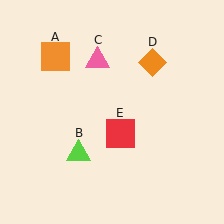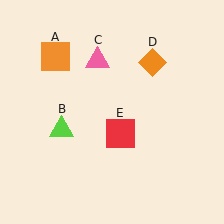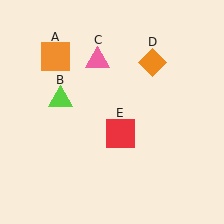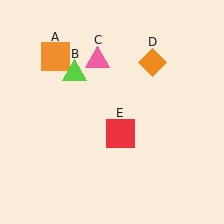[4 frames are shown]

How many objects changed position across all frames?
1 object changed position: lime triangle (object B).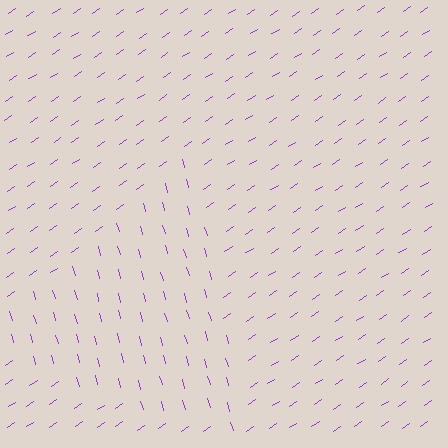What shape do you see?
I see a triangle.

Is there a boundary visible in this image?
Yes, there is a texture boundary formed by a change in line orientation.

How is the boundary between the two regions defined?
The boundary is defined purely by a change in line orientation (approximately 72 degrees difference). All lines are the same color and thickness.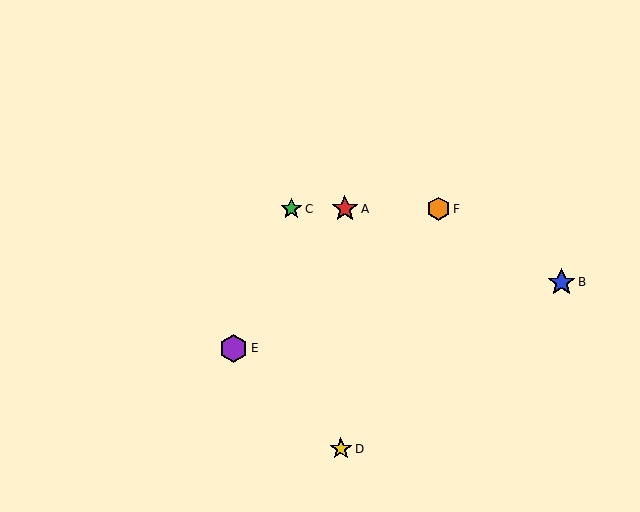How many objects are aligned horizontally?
3 objects (A, C, F) are aligned horizontally.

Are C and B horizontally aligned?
No, C is at y≈209 and B is at y≈282.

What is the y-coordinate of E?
Object E is at y≈348.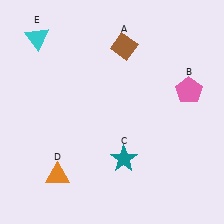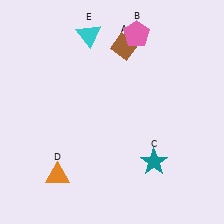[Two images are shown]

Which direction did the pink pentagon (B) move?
The pink pentagon (B) moved up.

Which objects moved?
The objects that moved are: the pink pentagon (B), the teal star (C), the cyan triangle (E).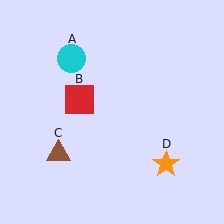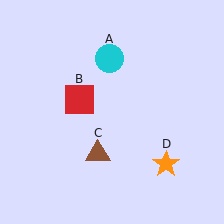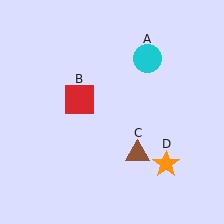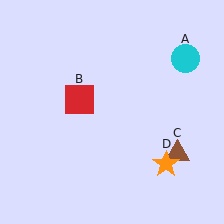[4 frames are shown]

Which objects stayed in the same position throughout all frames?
Red square (object B) and orange star (object D) remained stationary.